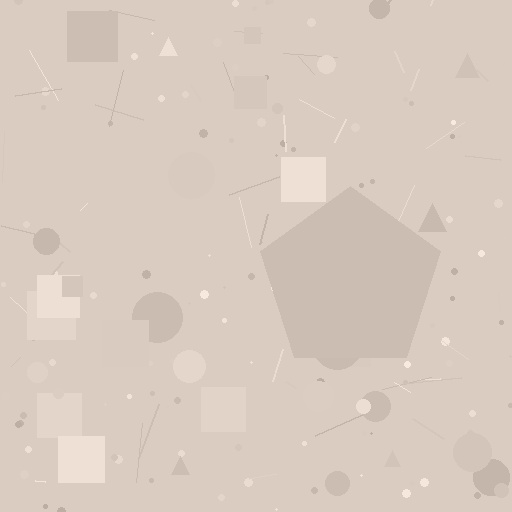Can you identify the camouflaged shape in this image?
The camouflaged shape is a pentagon.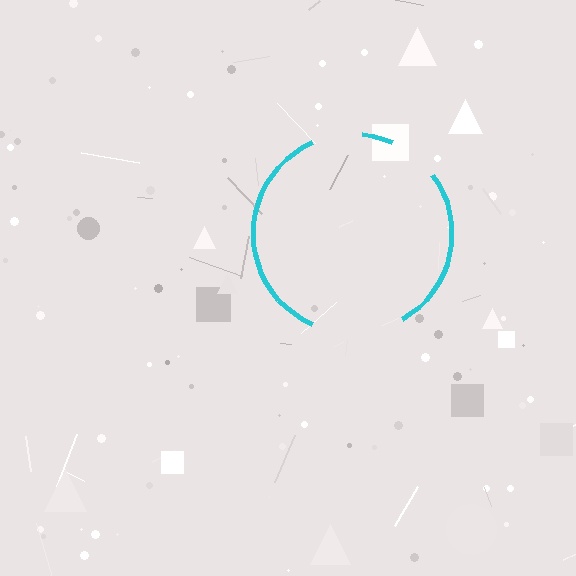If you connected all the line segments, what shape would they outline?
They would outline a circle.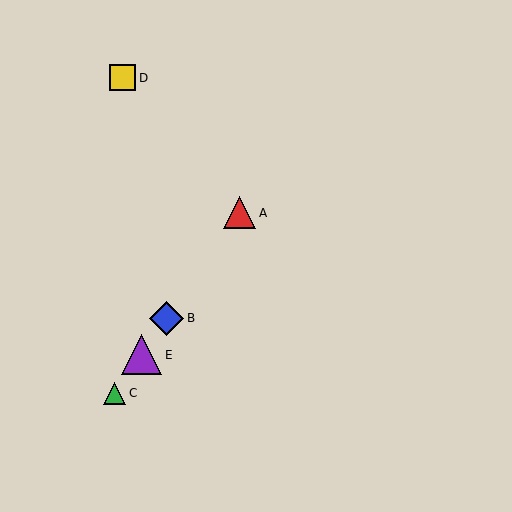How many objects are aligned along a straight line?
4 objects (A, B, C, E) are aligned along a straight line.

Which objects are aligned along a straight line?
Objects A, B, C, E are aligned along a straight line.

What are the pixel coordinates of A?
Object A is at (240, 213).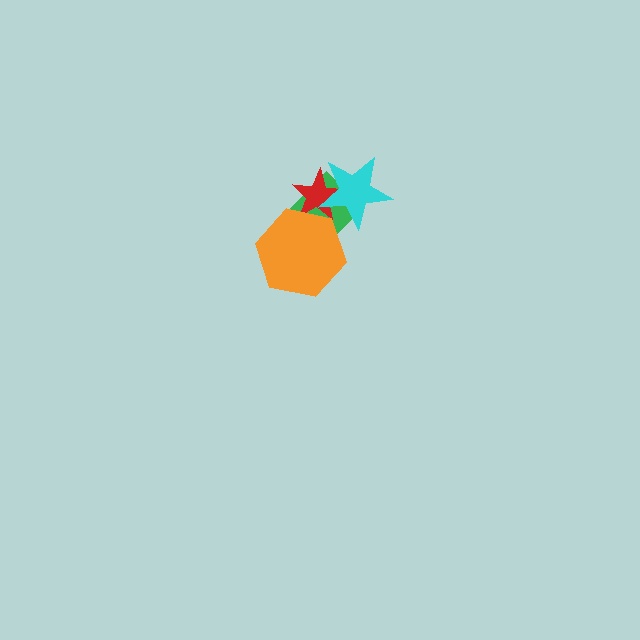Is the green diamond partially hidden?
Yes, it is partially covered by another shape.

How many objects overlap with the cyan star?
2 objects overlap with the cyan star.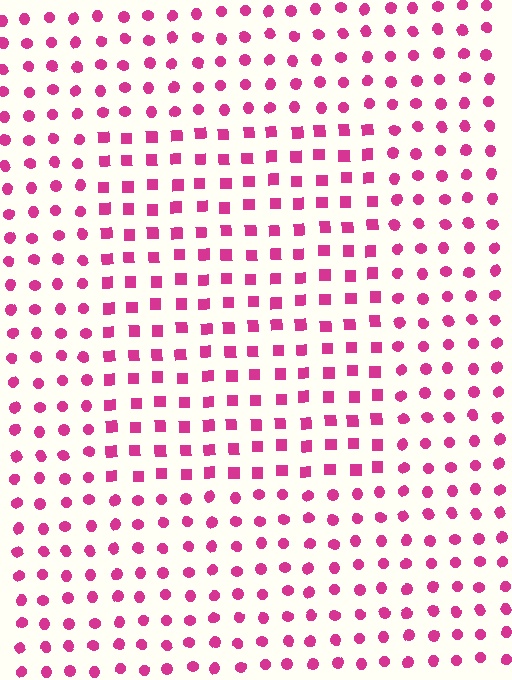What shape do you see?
I see a rectangle.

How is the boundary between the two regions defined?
The boundary is defined by a change in element shape: squares inside vs. circles outside. All elements share the same color and spacing.